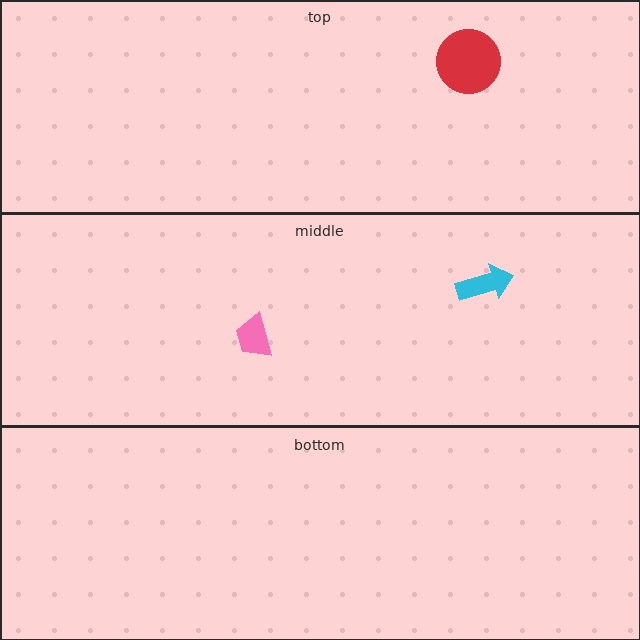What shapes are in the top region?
The red circle.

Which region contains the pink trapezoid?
The middle region.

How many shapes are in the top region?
1.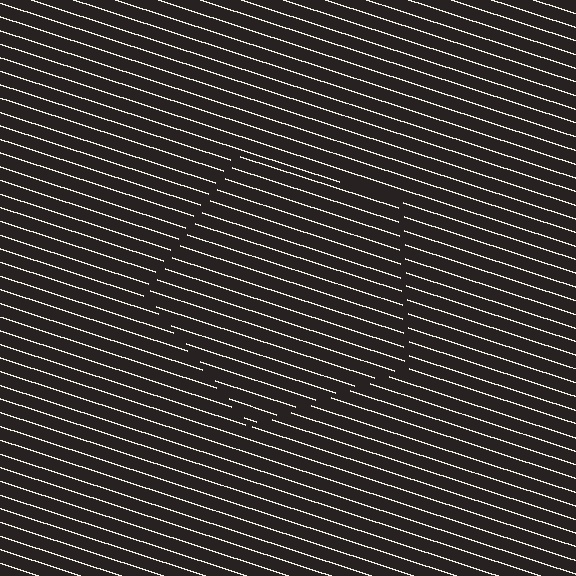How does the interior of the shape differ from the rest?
The interior of the shape contains the same grating, shifted by half a period — the contour is defined by the phase discontinuity where line-ends from the inner and outer gratings abut.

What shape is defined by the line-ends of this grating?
An illusory pentagon. The interior of the shape contains the same grating, shifted by half a period — the contour is defined by the phase discontinuity where line-ends from the inner and outer gratings abut.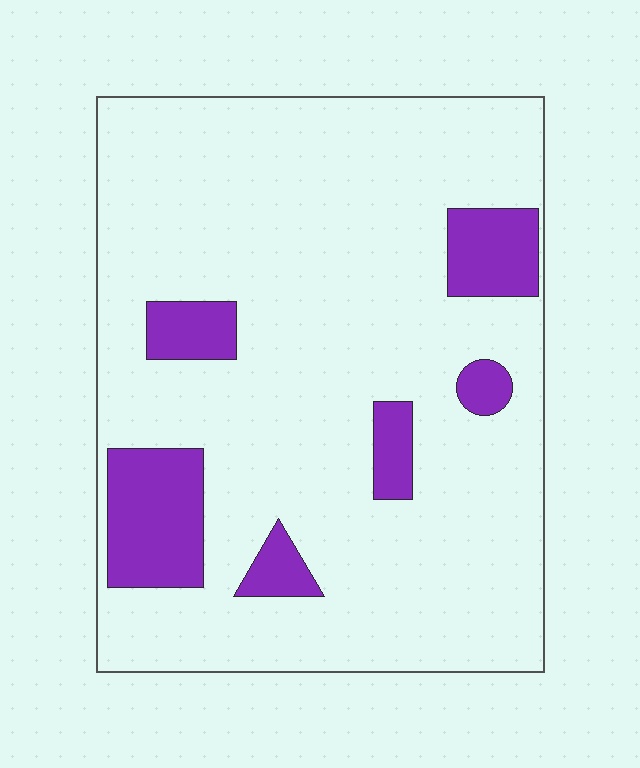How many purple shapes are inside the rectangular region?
6.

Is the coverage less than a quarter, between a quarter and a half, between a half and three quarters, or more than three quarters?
Less than a quarter.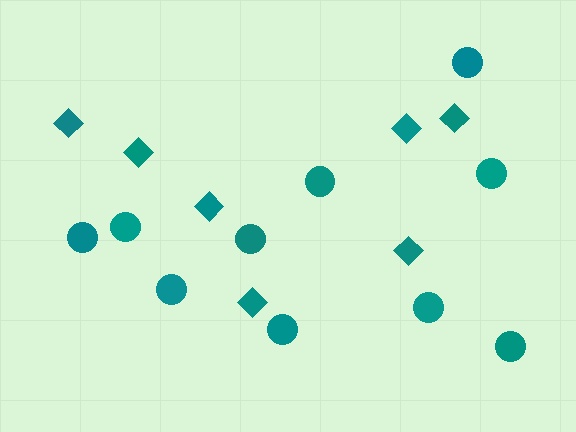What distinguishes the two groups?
There are 2 groups: one group of diamonds (7) and one group of circles (10).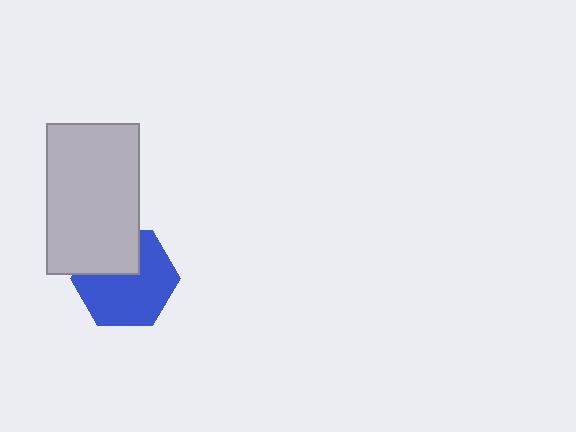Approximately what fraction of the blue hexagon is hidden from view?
Roughly 32% of the blue hexagon is hidden behind the light gray rectangle.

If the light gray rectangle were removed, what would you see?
You would see the complete blue hexagon.